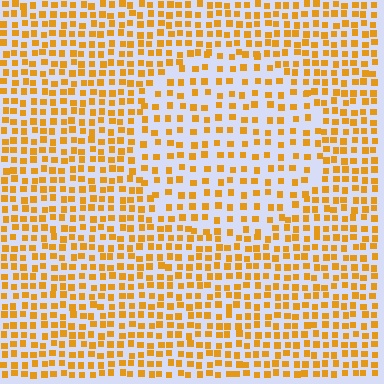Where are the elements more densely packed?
The elements are more densely packed outside the circle boundary.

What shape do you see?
I see a circle.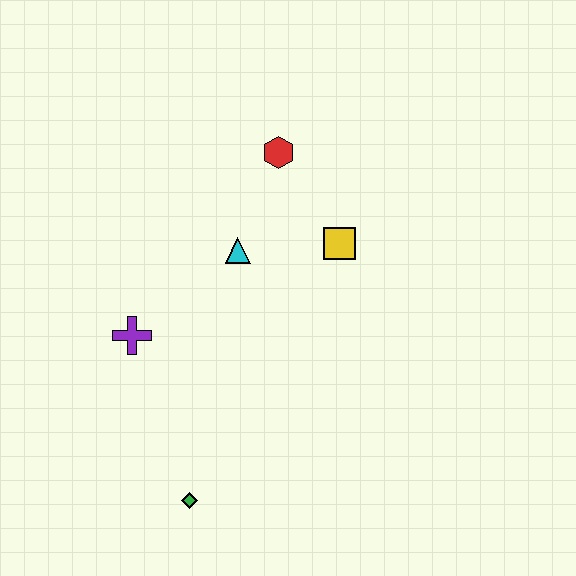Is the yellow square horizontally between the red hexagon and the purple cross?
No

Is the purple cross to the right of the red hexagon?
No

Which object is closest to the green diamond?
The purple cross is closest to the green diamond.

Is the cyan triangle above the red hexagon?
No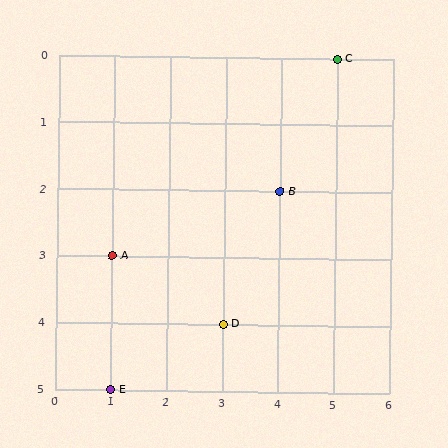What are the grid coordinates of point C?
Point C is at grid coordinates (5, 0).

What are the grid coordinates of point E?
Point E is at grid coordinates (1, 5).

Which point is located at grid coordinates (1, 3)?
Point A is at (1, 3).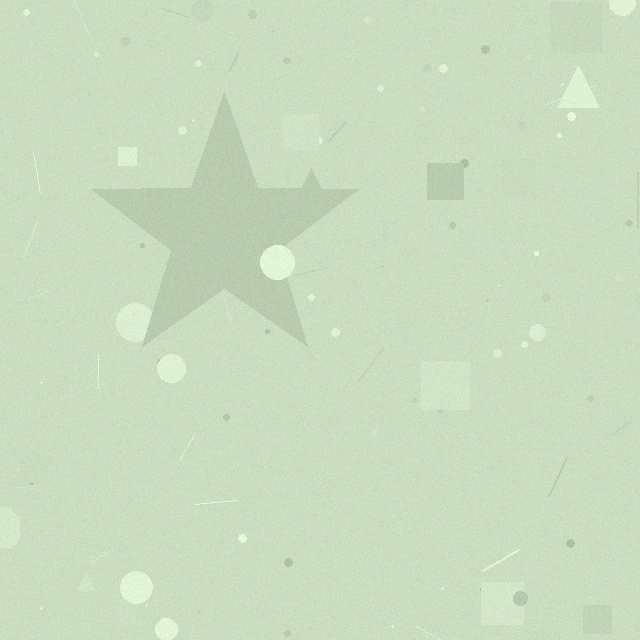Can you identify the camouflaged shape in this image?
The camouflaged shape is a star.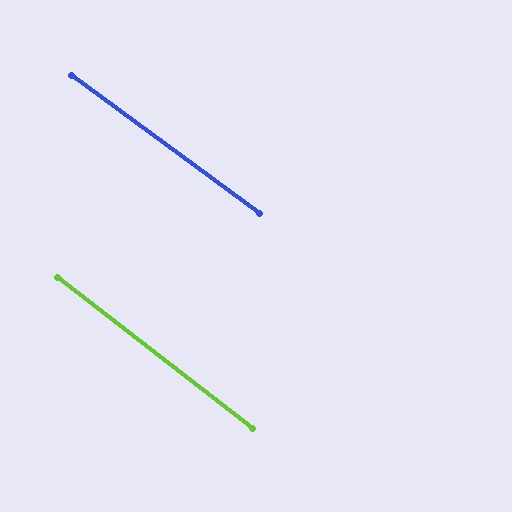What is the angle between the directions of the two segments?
Approximately 2 degrees.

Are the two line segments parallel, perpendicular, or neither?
Parallel — their directions differ by only 1.5°.